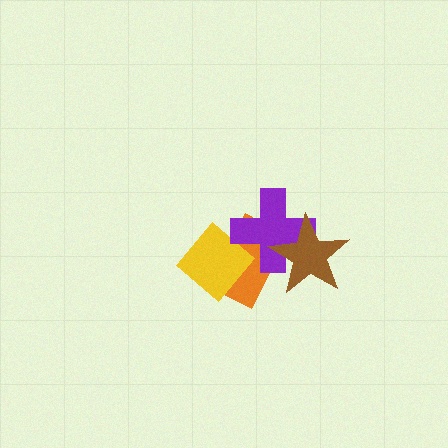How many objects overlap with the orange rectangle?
3 objects overlap with the orange rectangle.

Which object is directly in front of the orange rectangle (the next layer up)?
The yellow diamond is directly in front of the orange rectangle.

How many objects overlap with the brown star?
2 objects overlap with the brown star.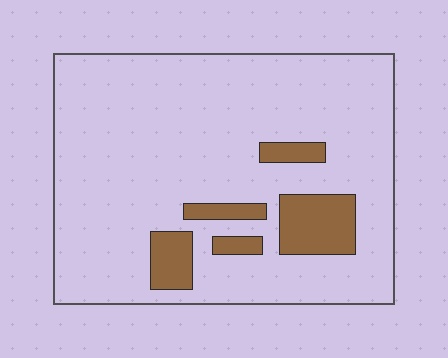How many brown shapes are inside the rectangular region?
5.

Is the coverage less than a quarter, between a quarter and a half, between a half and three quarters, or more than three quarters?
Less than a quarter.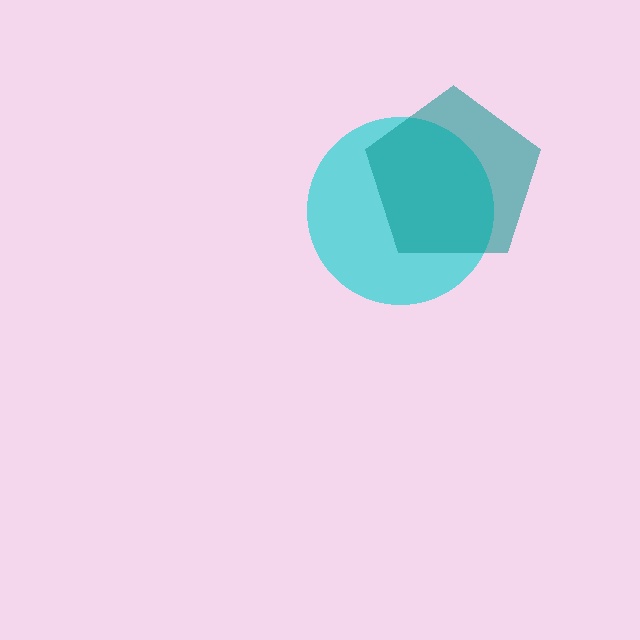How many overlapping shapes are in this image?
There are 2 overlapping shapes in the image.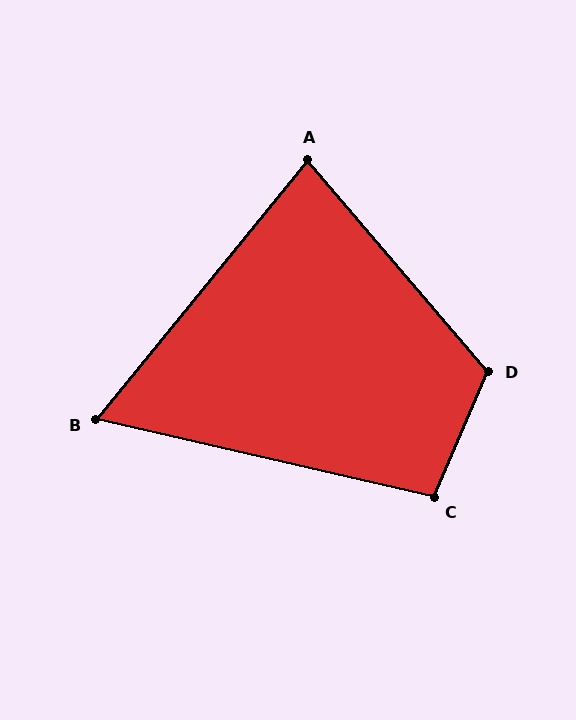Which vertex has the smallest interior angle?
B, at approximately 64 degrees.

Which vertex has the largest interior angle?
D, at approximately 116 degrees.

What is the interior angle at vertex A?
Approximately 80 degrees (acute).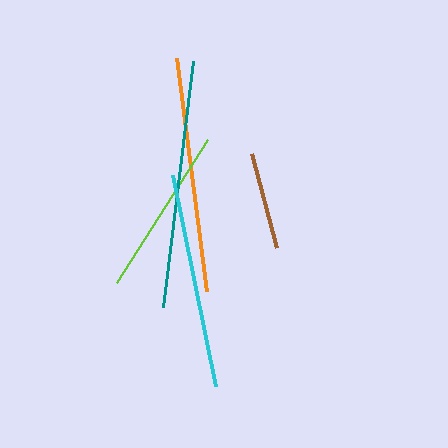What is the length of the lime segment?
The lime segment is approximately 169 pixels long.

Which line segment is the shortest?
The brown line is the shortest at approximately 97 pixels.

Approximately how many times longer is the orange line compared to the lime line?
The orange line is approximately 1.4 times the length of the lime line.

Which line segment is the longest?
The teal line is the longest at approximately 248 pixels.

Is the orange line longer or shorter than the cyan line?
The orange line is longer than the cyan line.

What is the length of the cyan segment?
The cyan segment is approximately 215 pixels long.